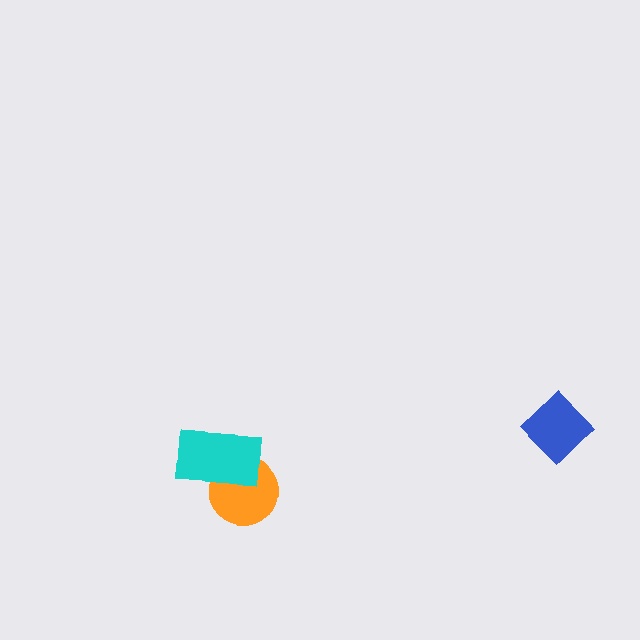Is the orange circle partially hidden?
Yes, it is partially covered by another shape.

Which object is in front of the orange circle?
The cyan rectangle is in front of the orange circle.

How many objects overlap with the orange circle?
1 object overlaps with the orange circle.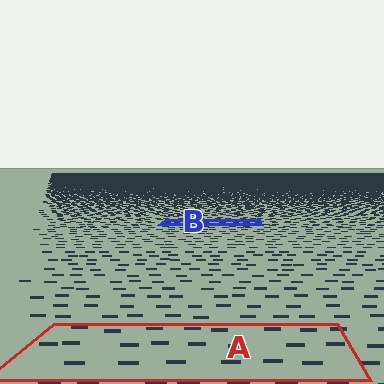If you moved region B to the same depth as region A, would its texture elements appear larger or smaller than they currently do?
They would appear larger. At a closer depth, the same texture elements are projected at a bigger on-screen size.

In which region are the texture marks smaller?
The texture marks are smaller in region B, because it is farther away.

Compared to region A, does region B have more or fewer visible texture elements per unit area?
Region B has more texture elements per unit area — they are packed more densely because it is farther away.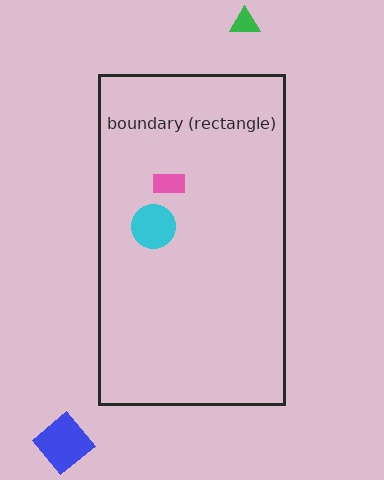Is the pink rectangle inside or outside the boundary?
Inside.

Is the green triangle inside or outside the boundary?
Outside.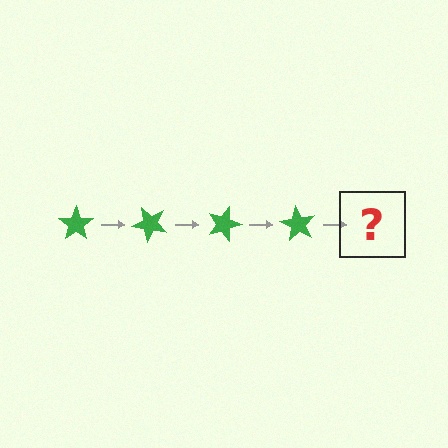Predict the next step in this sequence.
The next step is a green star rotated 180 degrees.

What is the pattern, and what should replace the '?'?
The pattern is that the star rotates 45 degrees each step. The '?' should be a green star rotated 180 degrees.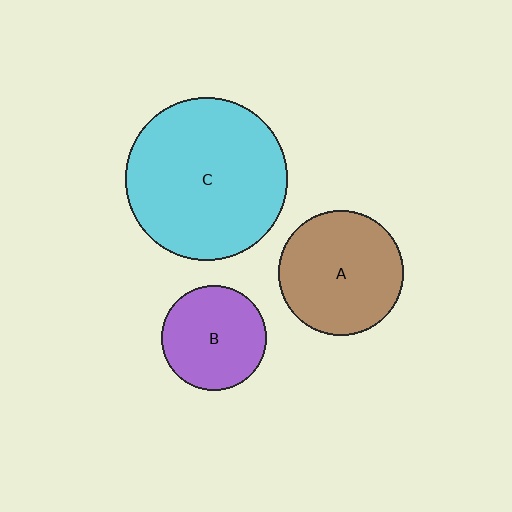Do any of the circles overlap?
No, none of the circles overlap.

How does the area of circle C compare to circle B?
Approximately 2.4 times.